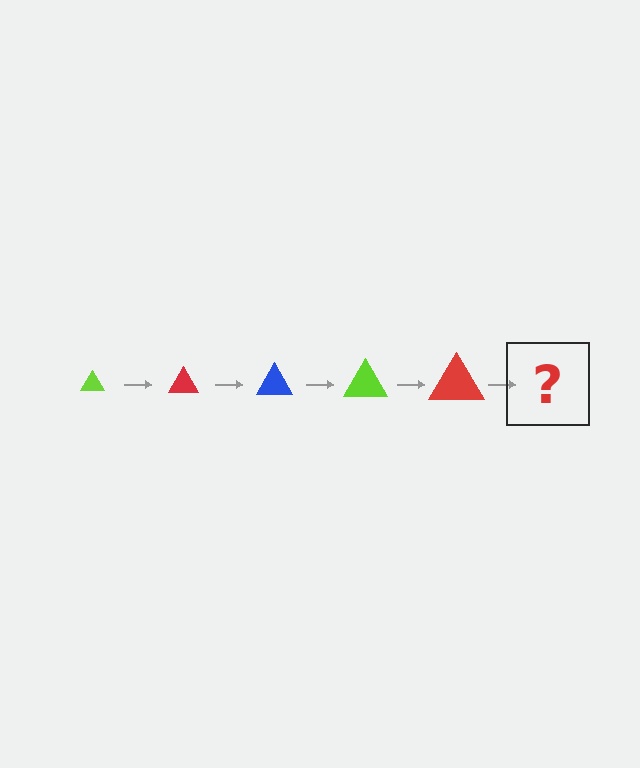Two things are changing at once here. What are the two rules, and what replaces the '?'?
The two rules are that the triangle grows larger each step and the color cycles through lime, red, and blue. The '?' should be a blue triangle, larger than the previous one.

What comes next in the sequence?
The next element should be a blue triangle, larger than the previous one.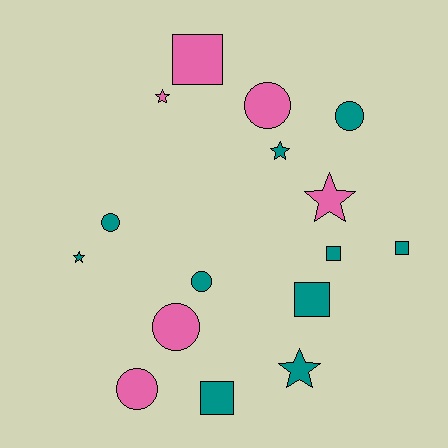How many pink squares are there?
There is 1 pink square.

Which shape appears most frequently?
Circle, with 6 objects.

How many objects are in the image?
There are 16 objects.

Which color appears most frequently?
Teal, with 10 objects.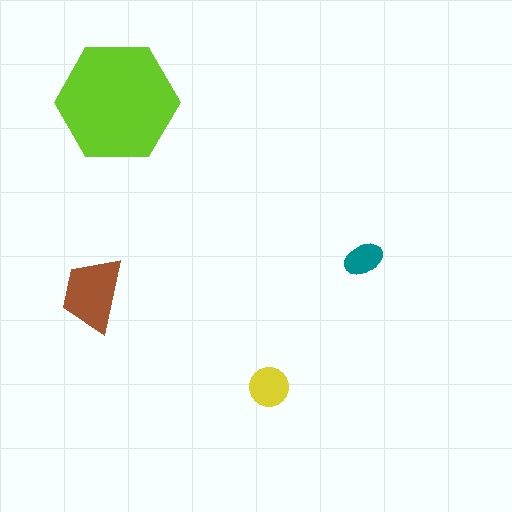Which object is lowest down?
The yellow circle is bottommost.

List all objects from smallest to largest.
The teal ellipse, the yellow circle, the brown trapezoid, the lime hexagon.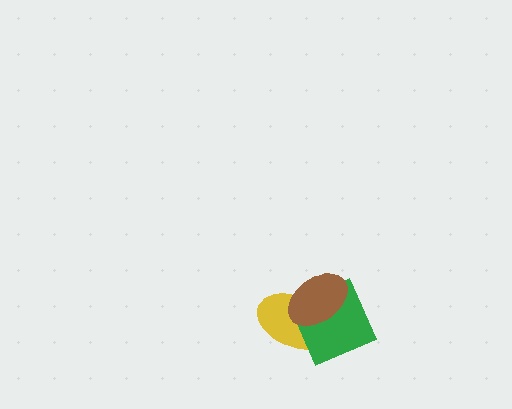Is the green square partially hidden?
Yes, it is partially covered by another shape.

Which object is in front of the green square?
The brown ellipse is in front of the green square.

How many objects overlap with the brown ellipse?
2 objects overlap with the brown ellipse.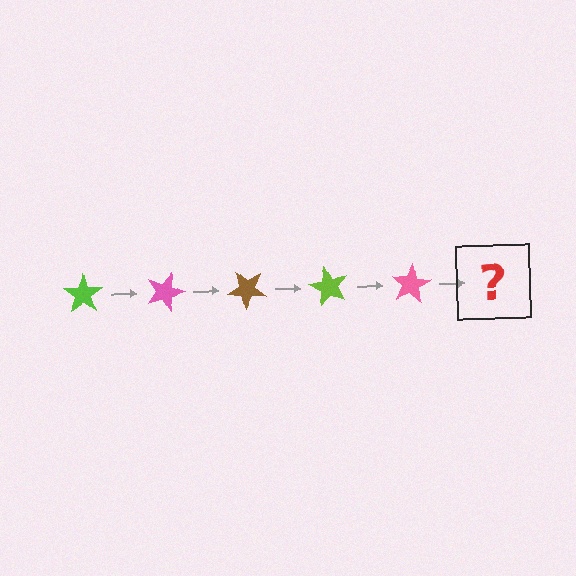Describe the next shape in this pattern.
It should be a brown star, rotated 100 degrees from the start.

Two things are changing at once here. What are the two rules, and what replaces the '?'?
The two rules are that it rotates 20 degrees each step and the color cycles through lime, pink, and brown. The '?' should be a brown star, rotated 100 degrees from the start.